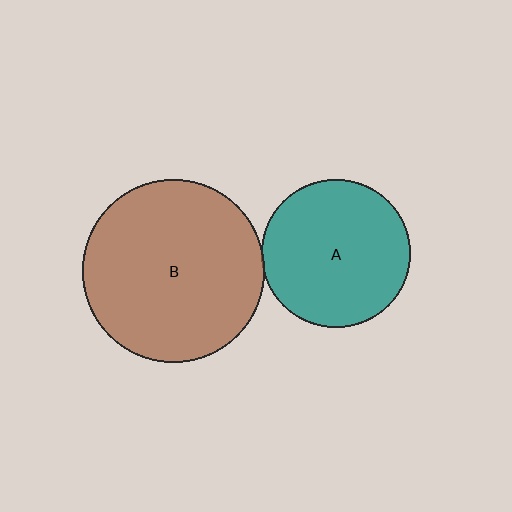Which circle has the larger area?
Circle B (brown).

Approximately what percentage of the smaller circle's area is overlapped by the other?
Approximately 5%.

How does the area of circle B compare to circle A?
Approximately 1.5 times.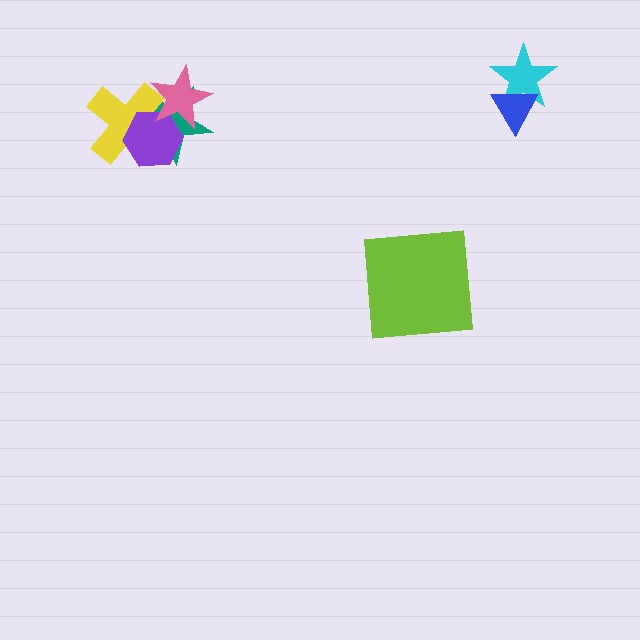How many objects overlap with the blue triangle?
1 object overlaps with the blue triangle.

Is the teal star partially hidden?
Yes, it is partially covered by another shape.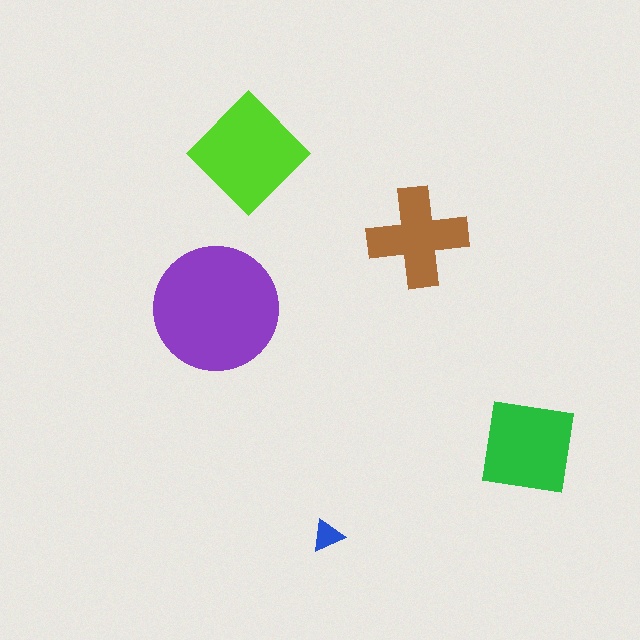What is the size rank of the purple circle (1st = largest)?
1st.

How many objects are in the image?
There are 5 objects in the image.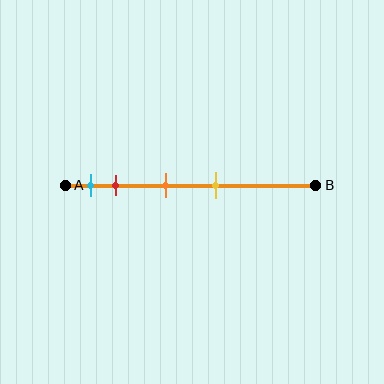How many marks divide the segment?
There are 4 marks dividing the segment.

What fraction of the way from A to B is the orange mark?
The orange mark is approximately 40% (0.4) of the way from A to B.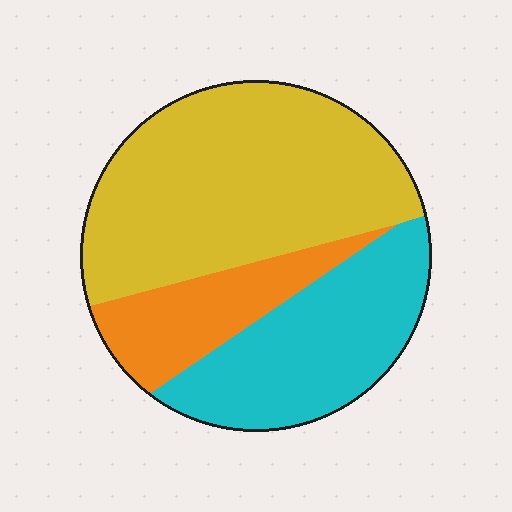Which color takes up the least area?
Orange, at roughly 15%.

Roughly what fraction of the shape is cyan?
Cyan takes up between a sixth and a third of the shape.